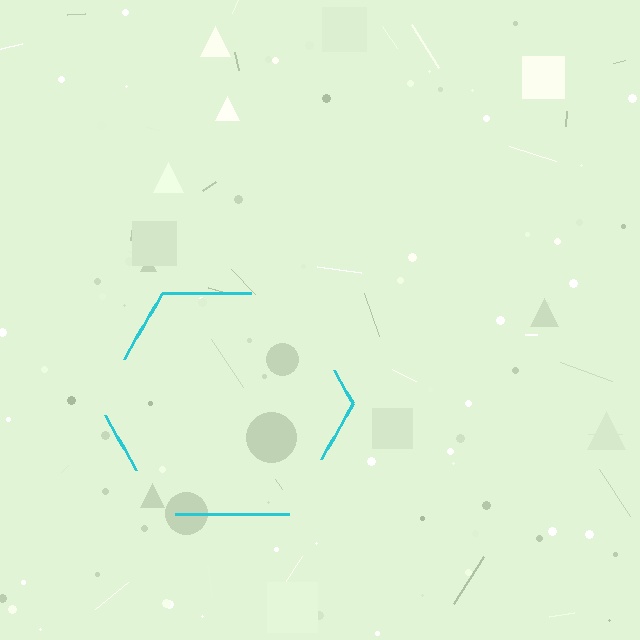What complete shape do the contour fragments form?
The contour fragments form a hexagon.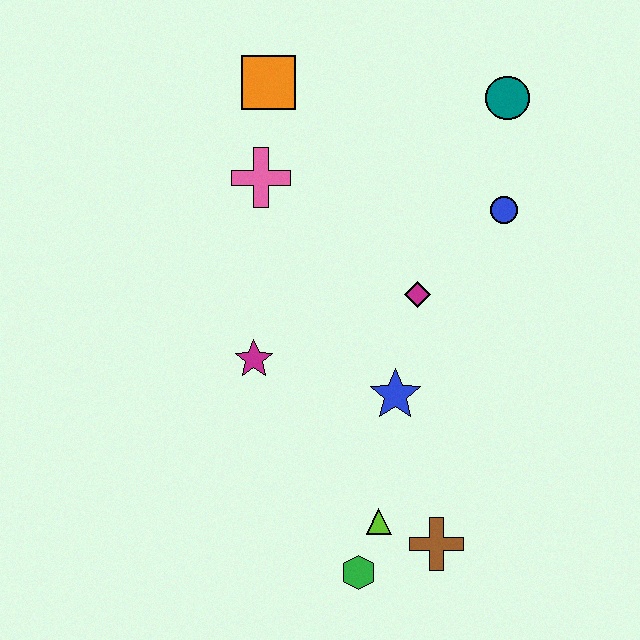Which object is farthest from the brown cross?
The orange square is farthest from the brown cross.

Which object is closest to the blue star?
The magenta diamond is closest to the blue star.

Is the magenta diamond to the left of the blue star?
No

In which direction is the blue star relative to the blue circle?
The blue star is below the blue circle.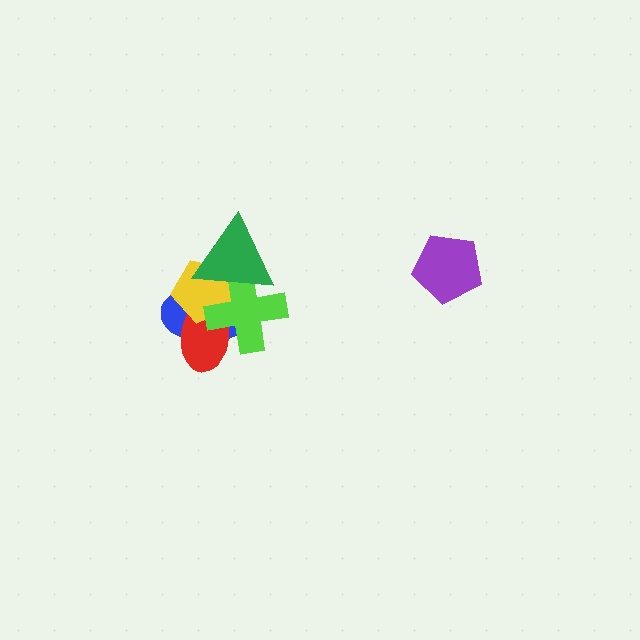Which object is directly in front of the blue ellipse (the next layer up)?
The red ellipse is directly in front of the blue ellipse.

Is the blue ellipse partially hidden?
Yes, it is partially covered by another shape.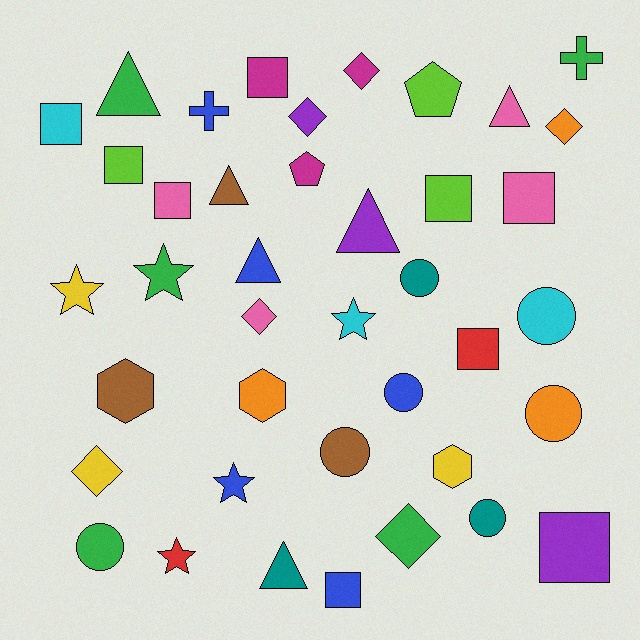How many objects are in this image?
There are 40 objects.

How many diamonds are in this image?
There are 6 diamonds.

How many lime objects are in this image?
There are 3 lime objects.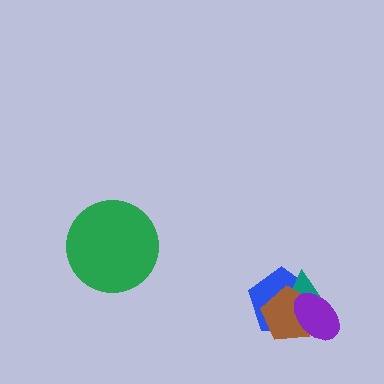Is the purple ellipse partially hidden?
No, no other shape covers it.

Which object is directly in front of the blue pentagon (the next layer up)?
The teal triangle is directly in front of the blue pentagon.